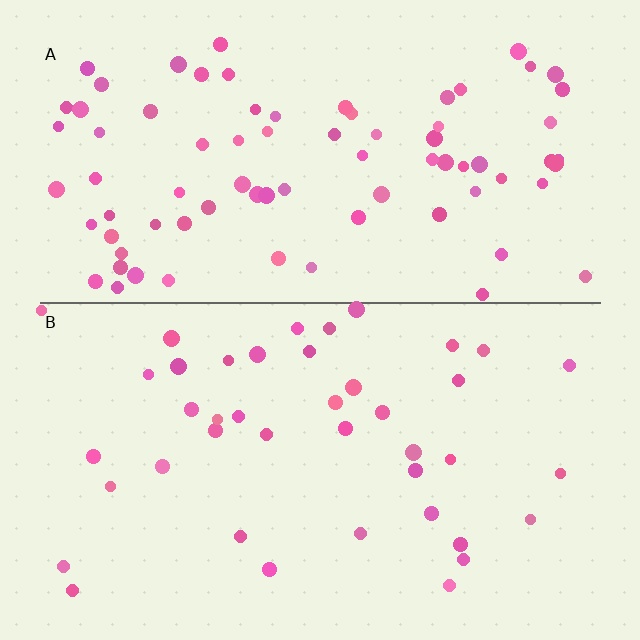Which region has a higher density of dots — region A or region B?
A (the top).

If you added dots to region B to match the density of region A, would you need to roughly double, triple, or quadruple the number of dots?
Approximately double.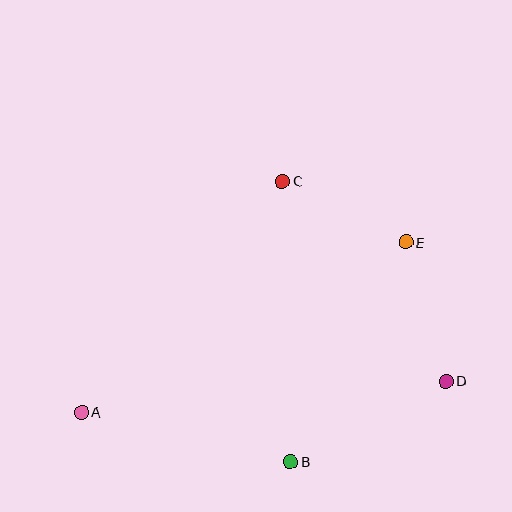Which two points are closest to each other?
Points C and E are closest to each other.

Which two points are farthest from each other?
Points A and E are farthest from each other.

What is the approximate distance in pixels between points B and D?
The distance between B and D is approximately 175 pixels.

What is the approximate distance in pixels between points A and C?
The distance between A and C is approximately 306 pixels.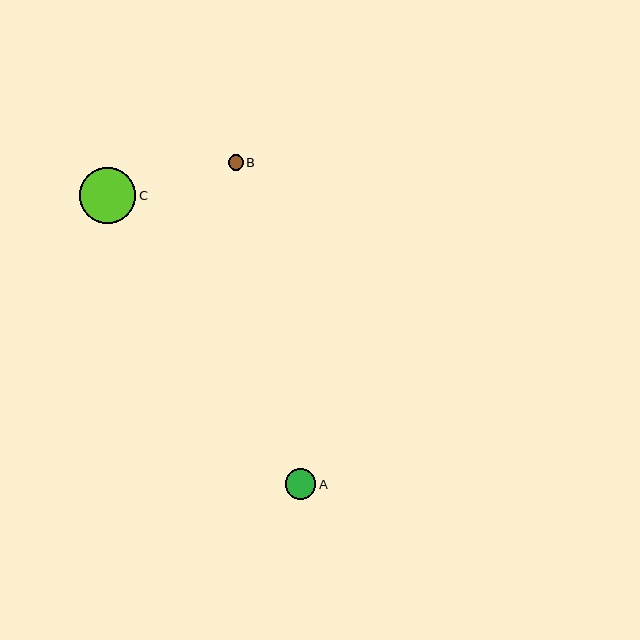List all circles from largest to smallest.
From largest to smallest: C, A, B.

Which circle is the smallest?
Circle B is the smallest with a size of approximately 15 pixels.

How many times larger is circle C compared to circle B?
Circle C is approximately 3.7 times the size of circle B.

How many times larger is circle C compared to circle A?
Circle C is approximately 1.9 times the size of circle A.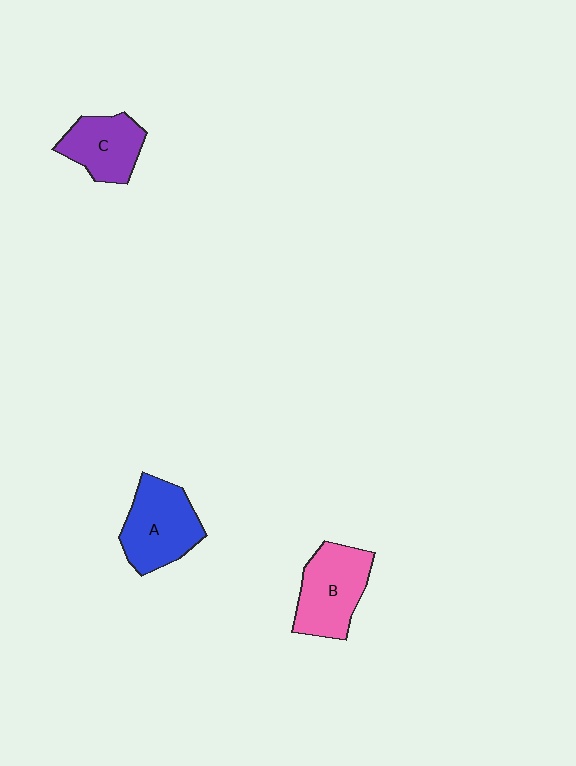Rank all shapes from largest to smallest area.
From largest to smallest: A (blue), B (pink), C (purple).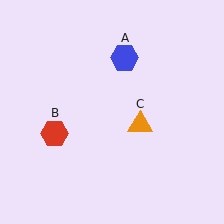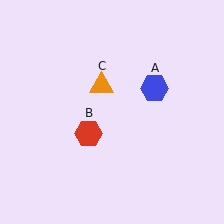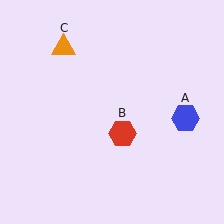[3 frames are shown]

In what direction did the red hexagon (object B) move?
The red hexagon (object B) moved right.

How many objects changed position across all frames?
3 objects changed position: blue hexagon (object A), red hexagon (object B), orange triangle (object C).